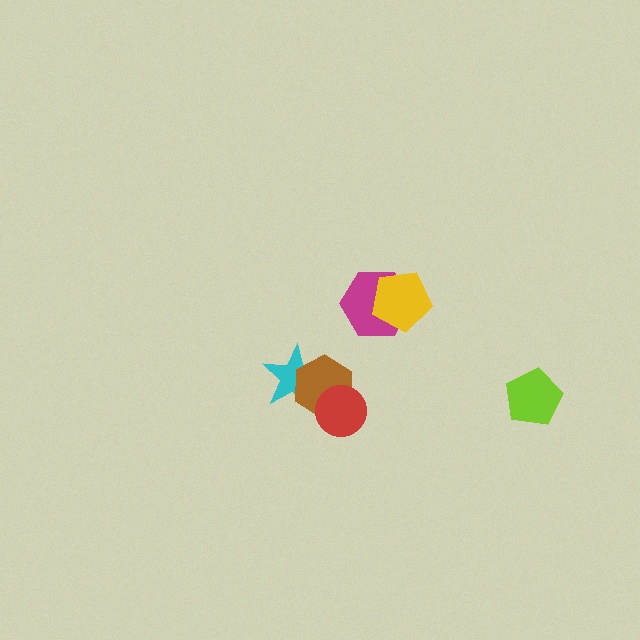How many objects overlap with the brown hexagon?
2 objects overlap with the brown hexagon.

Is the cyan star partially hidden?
Yes, it is partially covered by another shape.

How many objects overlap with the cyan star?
1 object overlaps with the cyan star.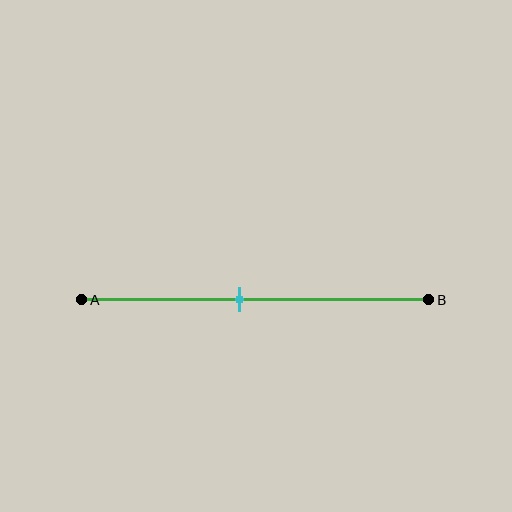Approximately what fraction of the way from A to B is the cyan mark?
The cyan mark is approximately 45% of the way from A to B.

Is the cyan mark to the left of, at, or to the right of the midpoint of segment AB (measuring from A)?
The cyan mark is to the left of the midpoint of segment AB.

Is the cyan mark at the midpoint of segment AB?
No, the mark is at about 45% from A, not at the 50% midpoint.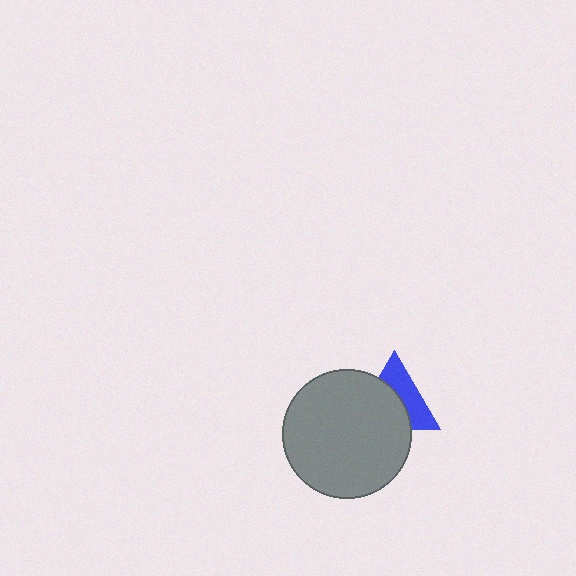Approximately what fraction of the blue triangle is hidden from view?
Roughly 54% of the blue triangle is hidden behind the gray circle.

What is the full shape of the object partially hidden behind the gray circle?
The partially hidden object is a blue triangle.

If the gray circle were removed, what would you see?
You would see the complete blue triangle.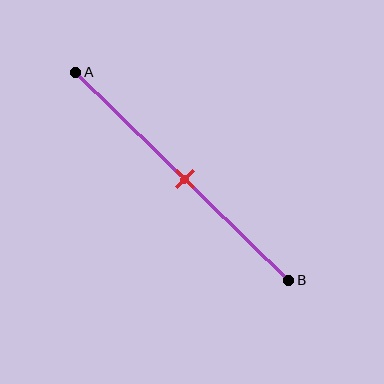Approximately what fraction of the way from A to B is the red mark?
The red mark is approximately 50% of the way from A to B.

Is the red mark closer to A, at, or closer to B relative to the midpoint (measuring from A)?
The red mark is approximately at the midpoint of segment AB.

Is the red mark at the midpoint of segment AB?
Yes, the mark is approximately at the midpoint.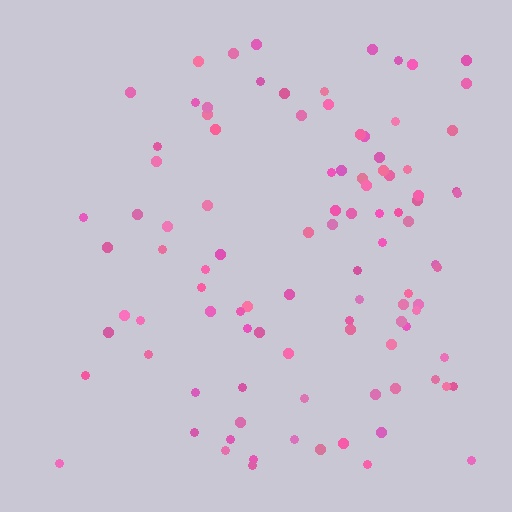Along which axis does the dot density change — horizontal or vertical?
Horizontal.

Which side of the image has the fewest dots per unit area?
The left.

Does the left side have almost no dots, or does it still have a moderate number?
Still a moderate number, just noticeably fewer than the right.